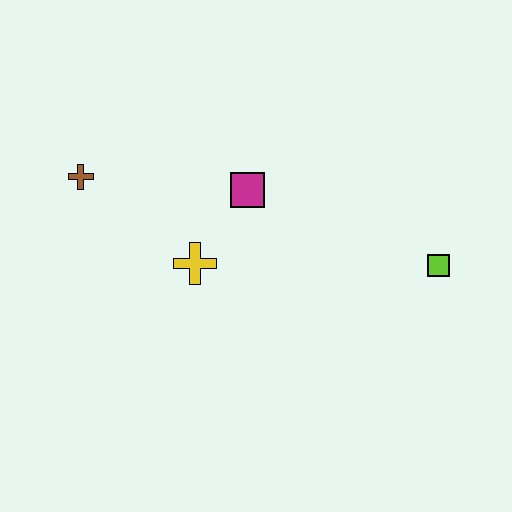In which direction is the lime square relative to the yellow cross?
The lime square is to the right of the yellow cross.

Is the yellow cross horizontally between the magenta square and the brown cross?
Yes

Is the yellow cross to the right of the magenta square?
No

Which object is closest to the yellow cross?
The magenta square is closest to the yellow cross.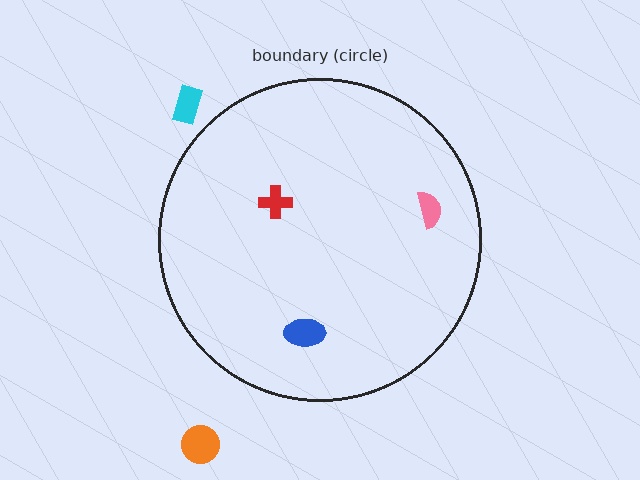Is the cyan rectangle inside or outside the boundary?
Outside.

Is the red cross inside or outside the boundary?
Inside.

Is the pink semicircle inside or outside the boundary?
Inside.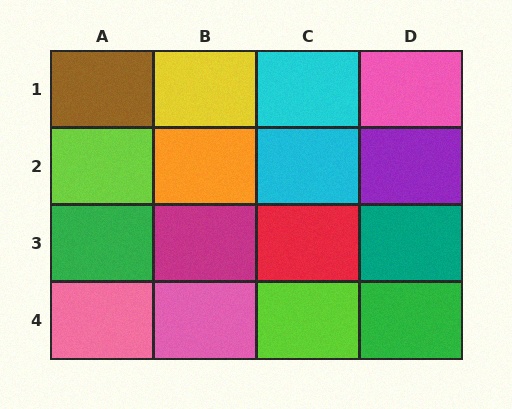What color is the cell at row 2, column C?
Cyan.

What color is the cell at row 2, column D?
Purple.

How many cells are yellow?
1 cell is yellow.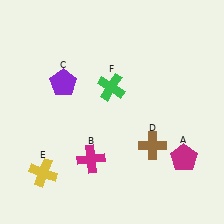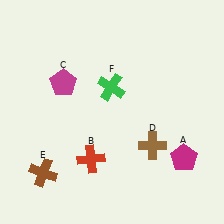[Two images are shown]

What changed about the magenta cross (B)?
In Image 1, B is magenta. In Image 2, it changed to red.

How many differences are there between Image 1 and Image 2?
There are 3 differences between the two images.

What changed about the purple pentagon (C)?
In Image 1, C is purple. In Image 2, it changed to magenta.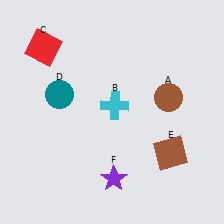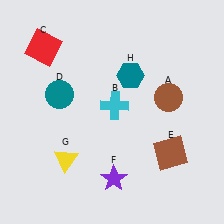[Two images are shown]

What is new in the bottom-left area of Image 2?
A yellow triangle (G) was added in the bottom-left area of Image 2.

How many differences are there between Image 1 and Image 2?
There are 2 differences between the two images.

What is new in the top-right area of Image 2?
A teal hexagon (H) was added in the top-right area of Image 2.